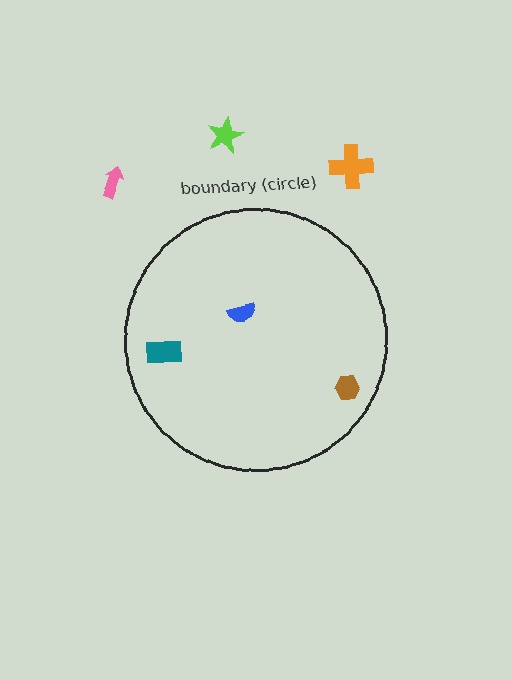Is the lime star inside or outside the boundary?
Outside.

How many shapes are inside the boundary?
3 inside, 3 outside.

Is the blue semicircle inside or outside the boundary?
Inside.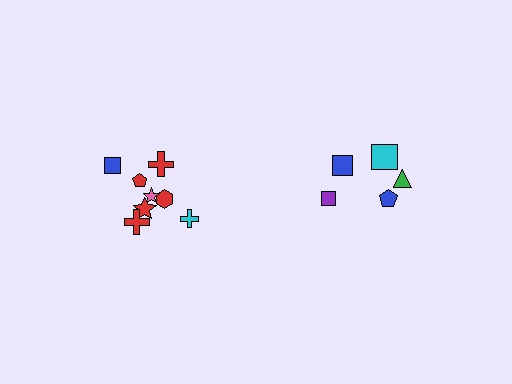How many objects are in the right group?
There are 5 objects.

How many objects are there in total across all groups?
There are 13 objects.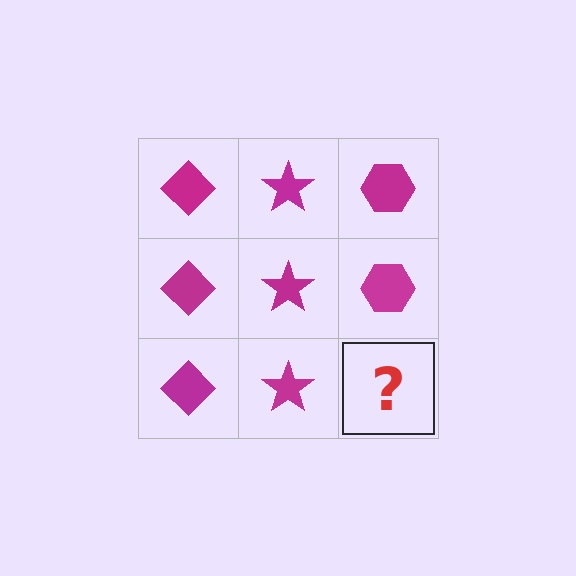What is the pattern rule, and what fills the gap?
The rule is that each column has a consistent shape. The gap should be filled with a magenta hexagon.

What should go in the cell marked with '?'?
The missing cell should contain a magenta hexagon.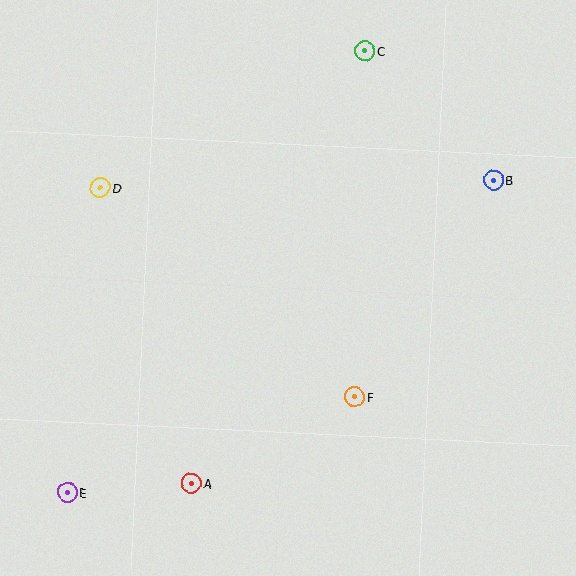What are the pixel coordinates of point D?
Point D is at (100, 188).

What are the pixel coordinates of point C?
Point C is at (365, 51).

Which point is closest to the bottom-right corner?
Point F is closest to the bottom-right corner.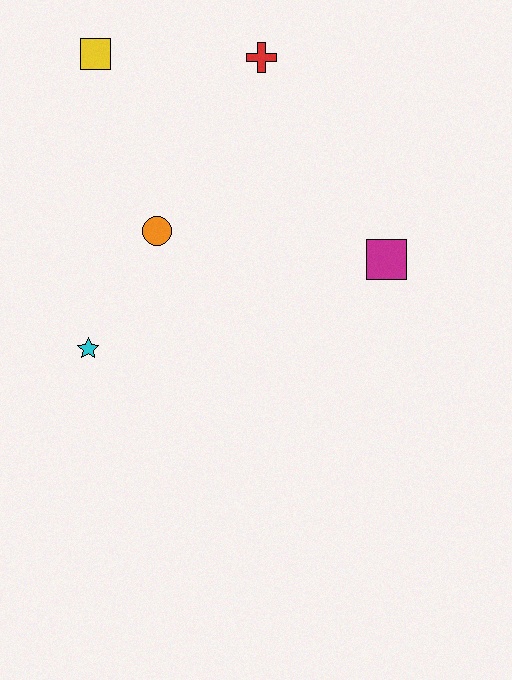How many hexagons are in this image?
There are no hexagons.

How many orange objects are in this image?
There is 1 orange object.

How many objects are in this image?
There are 5 objects.